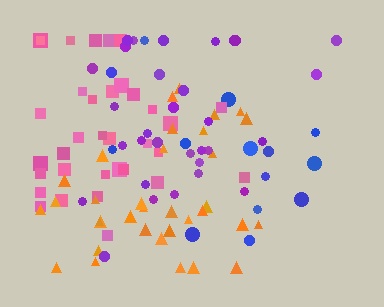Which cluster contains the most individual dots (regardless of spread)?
Pink (34).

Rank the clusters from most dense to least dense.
pink, orange, purple, blue.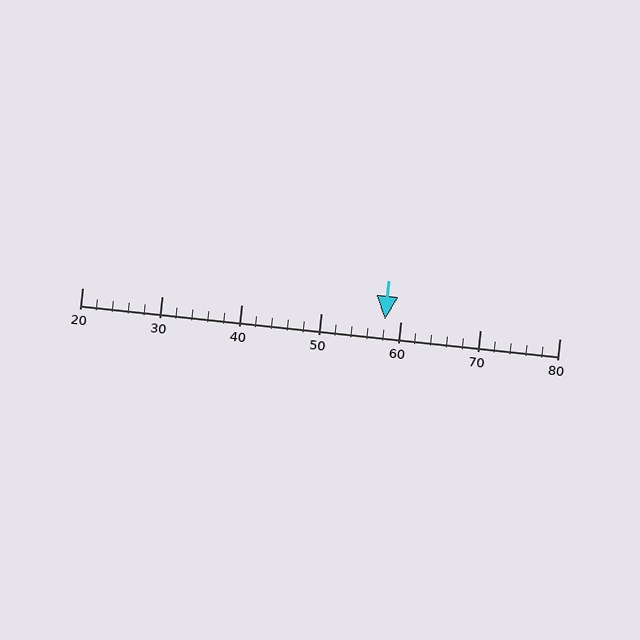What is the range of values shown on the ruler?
The ruler shows values from 20 to 80.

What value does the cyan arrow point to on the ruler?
The cyan arrow points to approximately 58.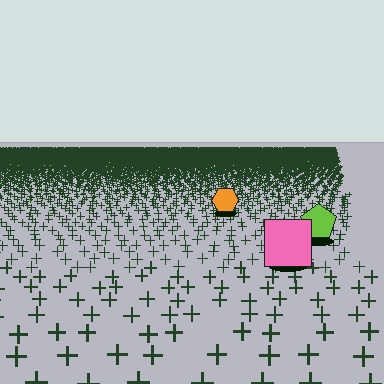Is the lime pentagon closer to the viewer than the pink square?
No. The pink square is closer — you can tell from the texture gradient: the ground texture is coarser near it.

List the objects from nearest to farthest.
From nearest to farthest: the pink square, the lime pentagon, the orange hexagon.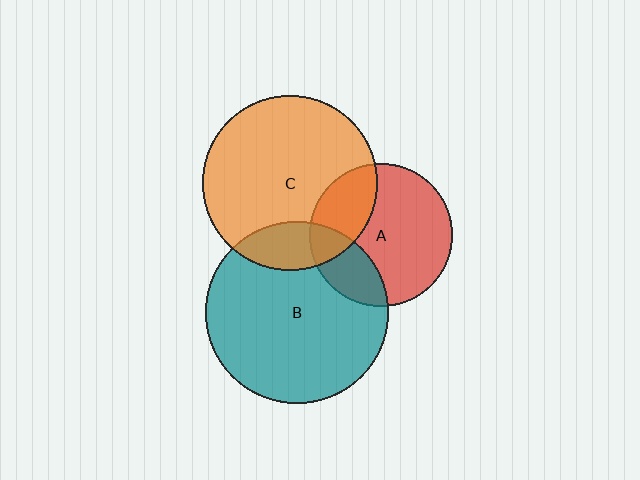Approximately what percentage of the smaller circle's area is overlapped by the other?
Approximately 30%.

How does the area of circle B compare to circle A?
Approximately 1.6 times.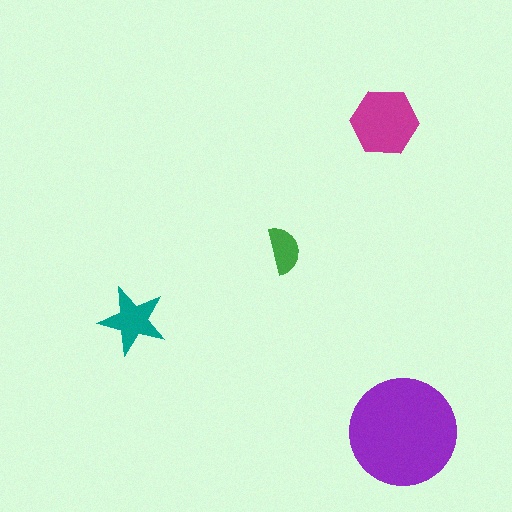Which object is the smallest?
The green semicircle.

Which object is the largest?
The purple circle.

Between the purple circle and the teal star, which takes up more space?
The purple circle.